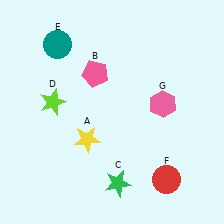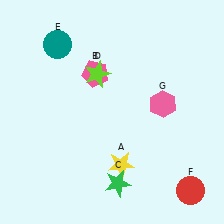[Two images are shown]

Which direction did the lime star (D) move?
The lime star (D) moved right.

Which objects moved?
The objects that moved are: the yellow star (A), the lime star (D), the red circle (F).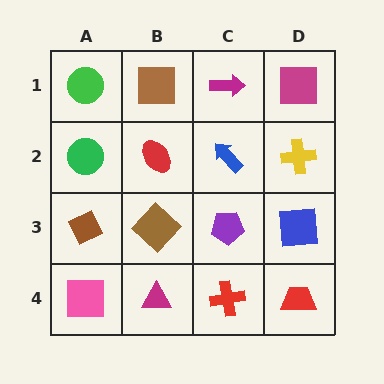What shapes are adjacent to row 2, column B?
A brown square (row 1, column B), a brown diamond (row 3, column B), a green circle (row 2, column A), a blue arrow (row 2, column C).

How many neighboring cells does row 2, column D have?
3.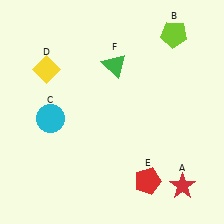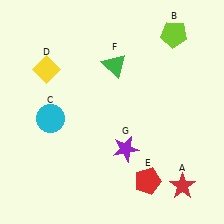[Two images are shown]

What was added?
A purple star (G) was added in Image 2.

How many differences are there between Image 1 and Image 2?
There is 1 difference between the two images.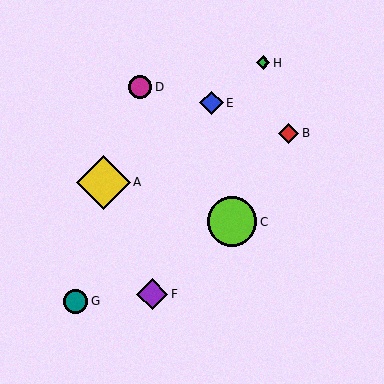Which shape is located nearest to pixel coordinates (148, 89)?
The magenta circle (labeled D) at (140, 87) is nearest to that location.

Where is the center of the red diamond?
The center of the red diamond is at (289, 133).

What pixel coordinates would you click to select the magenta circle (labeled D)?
Click at (140, 87) to select the magenta circle D.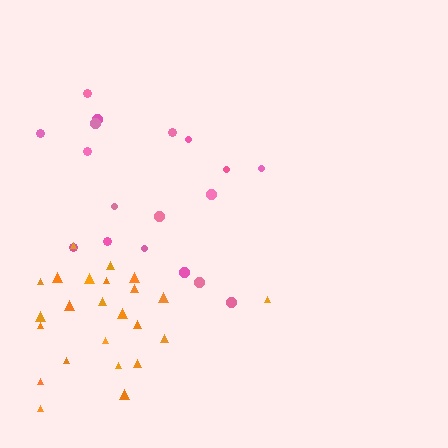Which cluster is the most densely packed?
Orange.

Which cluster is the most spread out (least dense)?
Pink.